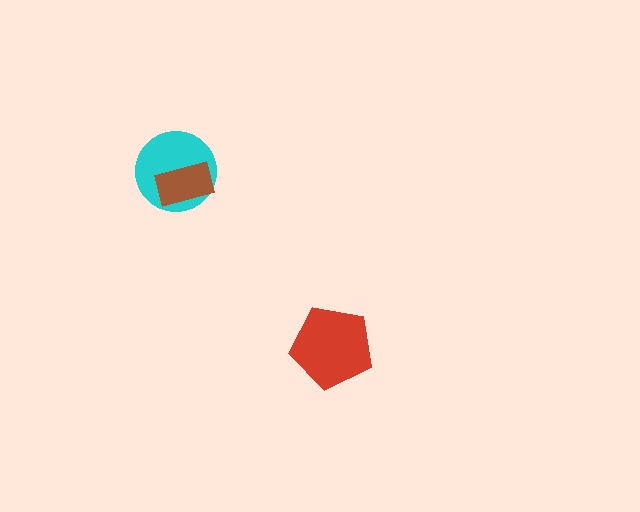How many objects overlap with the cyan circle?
1 object overlaps with the cyan circle.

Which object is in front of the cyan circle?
The brown rectangle is in front of the cyan circle.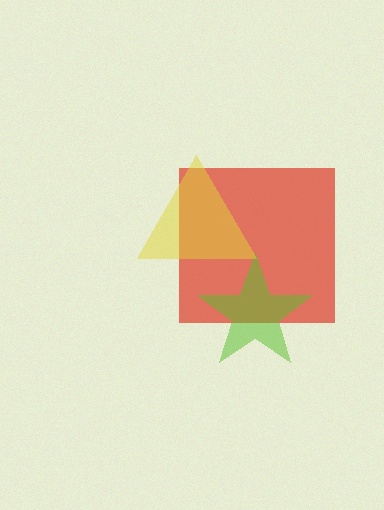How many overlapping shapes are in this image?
There are 3 overlapping shapes in the image.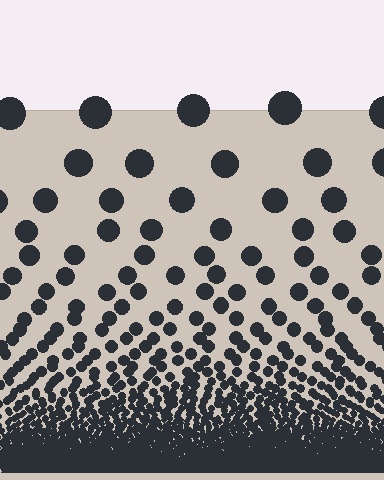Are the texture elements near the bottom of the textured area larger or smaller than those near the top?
Smaller. The gradient is inverted — elements near the bottom are smaller and denser.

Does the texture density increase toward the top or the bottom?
Density increases toward the bottom.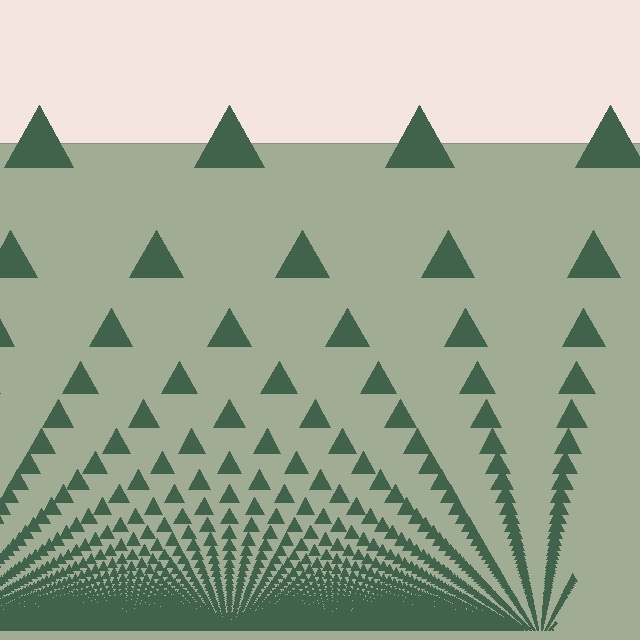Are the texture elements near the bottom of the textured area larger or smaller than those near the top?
Smaller. The gradient is inverted — elements near the bottom are smaller and denser.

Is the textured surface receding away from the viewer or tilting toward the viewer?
The surface appears to tilt toward the viewer. Texture elements get larger and sparser toward the top.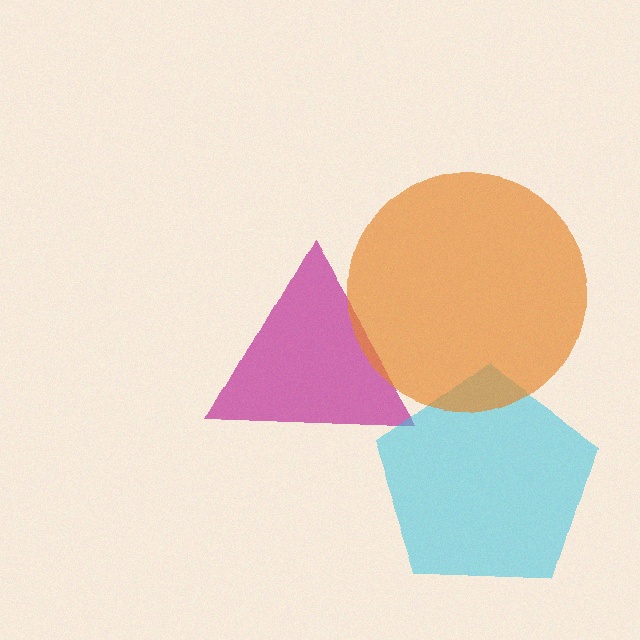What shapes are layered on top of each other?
The layered shapes are: a magenta triangle, a cyan pentagon, an orange circle.